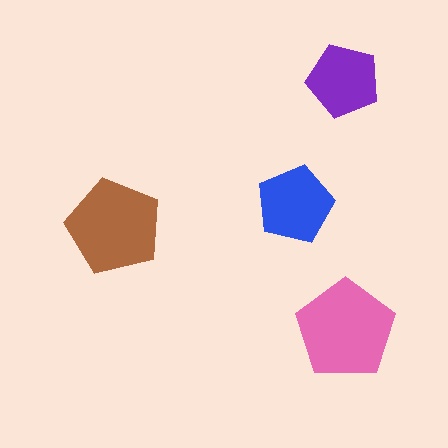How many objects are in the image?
There are 4 objects in the image.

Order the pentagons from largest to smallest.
the pink one, the brown one, the blue one, the purple one.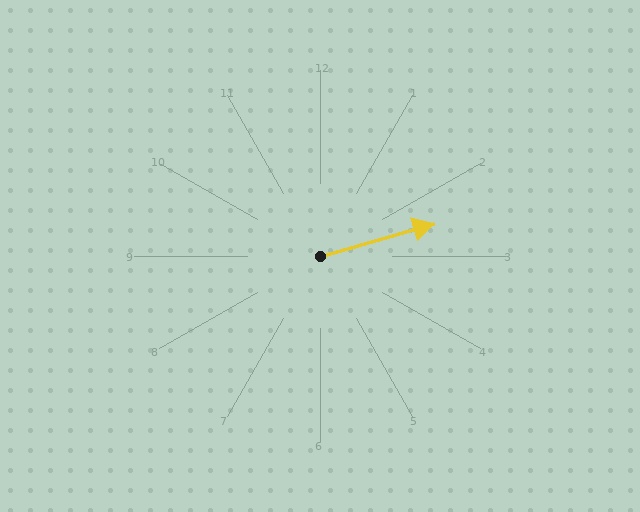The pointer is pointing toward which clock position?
Roughly 2 o'clock.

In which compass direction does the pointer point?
East.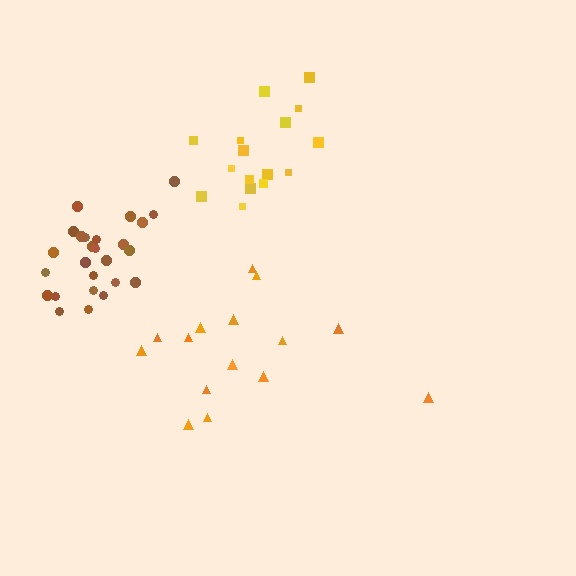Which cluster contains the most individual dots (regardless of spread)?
Brown (26).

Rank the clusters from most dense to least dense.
brown, yellow, orange.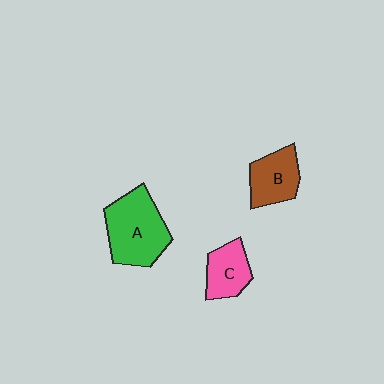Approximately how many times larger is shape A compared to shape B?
Approximately 1.6 times.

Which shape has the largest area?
Shape A (green).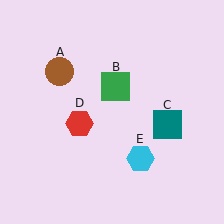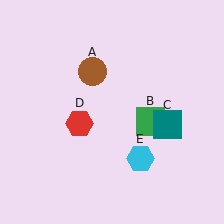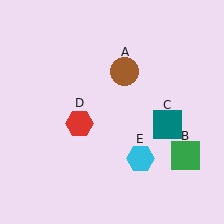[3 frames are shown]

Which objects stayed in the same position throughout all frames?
Teal square (object C) and red hexagon (object D) and cyan hexagon (object E) remained stationary.